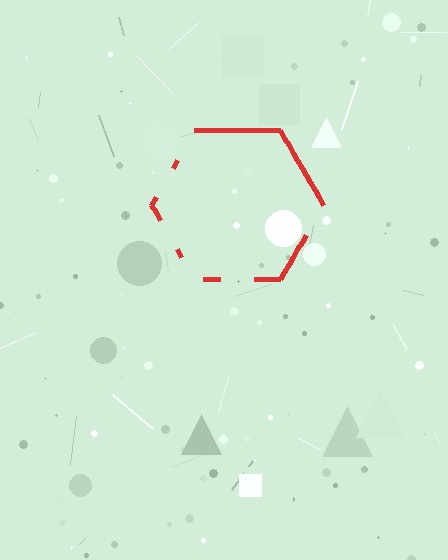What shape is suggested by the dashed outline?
The dashed outline suggests a hexagon.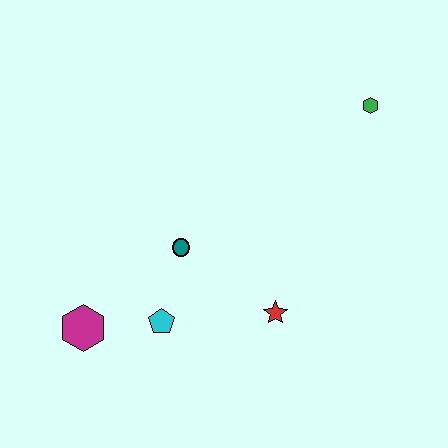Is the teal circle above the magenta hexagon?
Yes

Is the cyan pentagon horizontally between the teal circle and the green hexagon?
No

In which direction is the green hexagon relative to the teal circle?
The green hexagon is to the right of the teal circle.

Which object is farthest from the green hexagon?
The magenta hexagon is farthest from the green hexagon.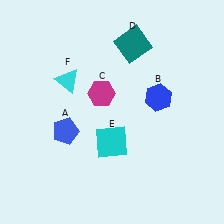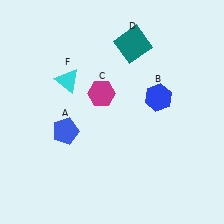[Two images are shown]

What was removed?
The cyan square (E) was removed in Image 2.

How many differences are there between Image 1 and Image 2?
There is 1 difference between the two images.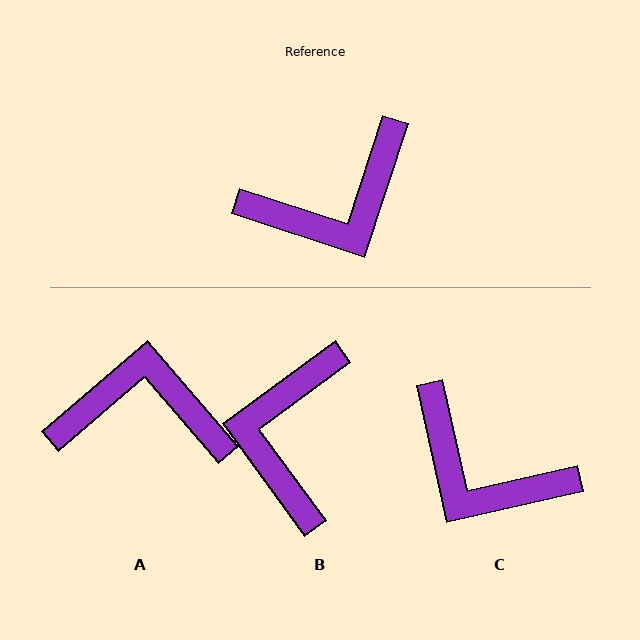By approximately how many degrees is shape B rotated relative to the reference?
Approximately 126 degrees clockwise.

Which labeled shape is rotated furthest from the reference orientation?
A, about 149 degrees away.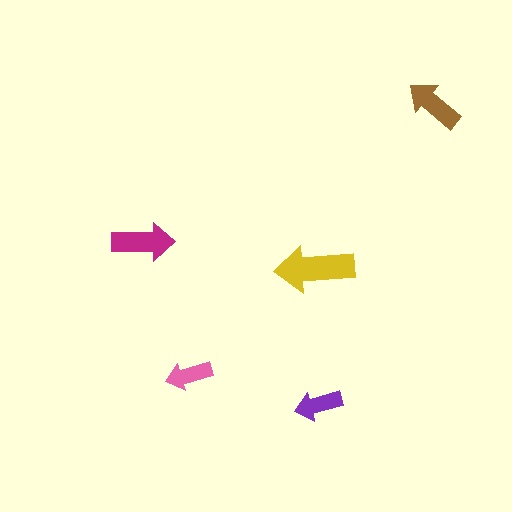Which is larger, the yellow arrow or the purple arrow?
The yellow one.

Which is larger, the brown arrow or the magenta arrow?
The magenta one.